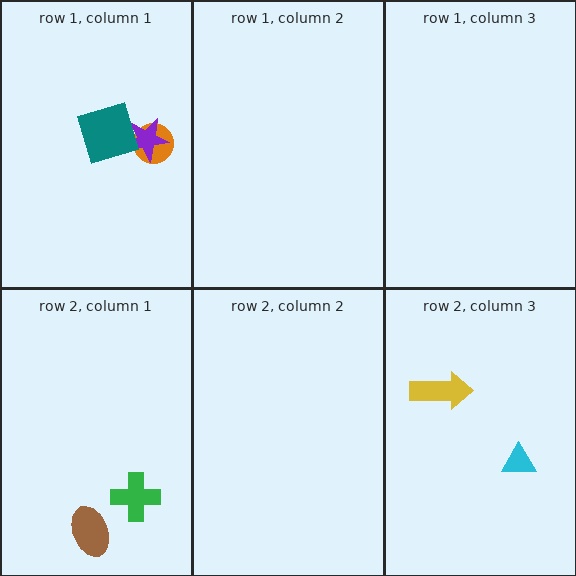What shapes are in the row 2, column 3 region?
The cyan triangle, the yellow arrow.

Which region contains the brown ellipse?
The row 2, column 1 region.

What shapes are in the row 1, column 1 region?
The orange circle, the purple star, the teal square.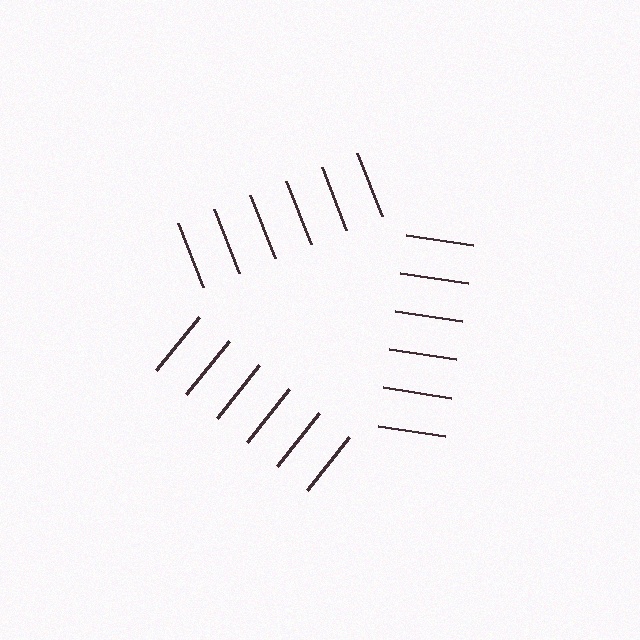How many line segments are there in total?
18 — 6 along each of the 3 edges.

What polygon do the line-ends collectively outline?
An illusory triangle — the line segments terminate on its edges but no continuous stroke is drawn.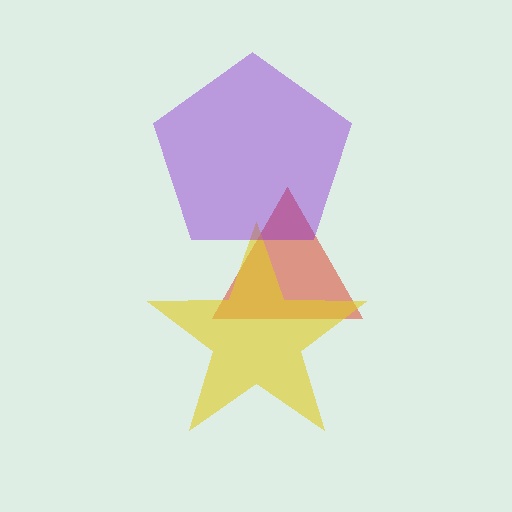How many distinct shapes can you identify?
There are 3 distinct shapes: a red triangle, a yellow star, a purple pentagon.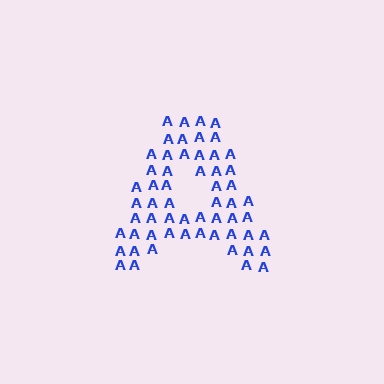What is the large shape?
The large shape is the letter A.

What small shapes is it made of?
It is made of small letter A's.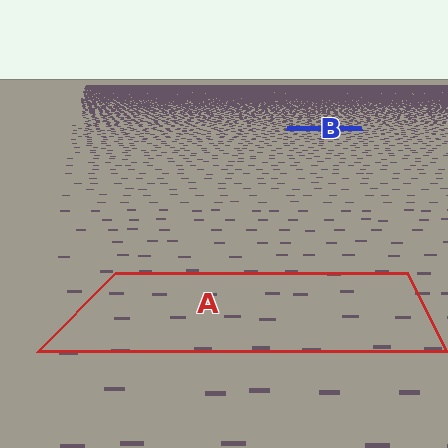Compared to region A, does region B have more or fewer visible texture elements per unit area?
Region B has more texture elements per unit area — they are packed more densely because it is farther away.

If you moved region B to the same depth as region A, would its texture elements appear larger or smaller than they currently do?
They would appear larger. At a closer depth, the same texture elements are projected at a bigger on-screen size.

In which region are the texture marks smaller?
The texture marks are smaller in region B, because it is farther away.